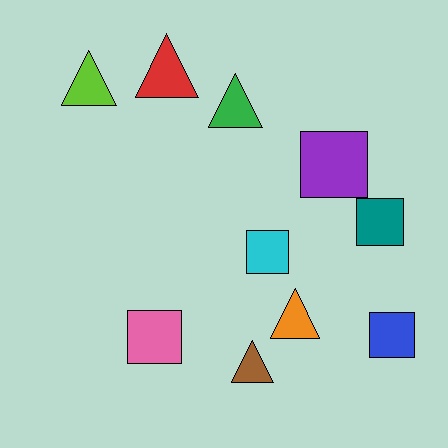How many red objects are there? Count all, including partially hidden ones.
There is 1 red object.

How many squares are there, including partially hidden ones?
There are 5 squares.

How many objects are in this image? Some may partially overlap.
There are 10 objects.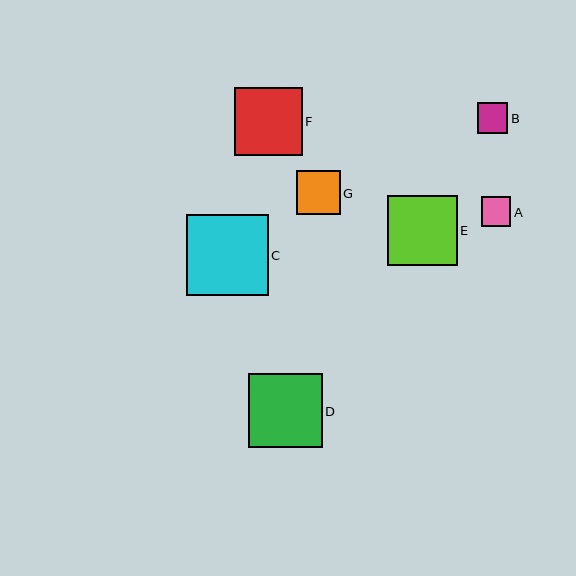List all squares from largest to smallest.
From largest to smallest: C, D, E, F, G, B, A.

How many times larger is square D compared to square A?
Square D is approximately 2.5 times the size of square A.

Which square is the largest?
Square C is the largest with a size of approximately 81 pixels.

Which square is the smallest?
Square A is the smallest with a size of approximately 30 pixels.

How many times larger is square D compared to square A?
Square D is approximately 2.5 times the size of square A.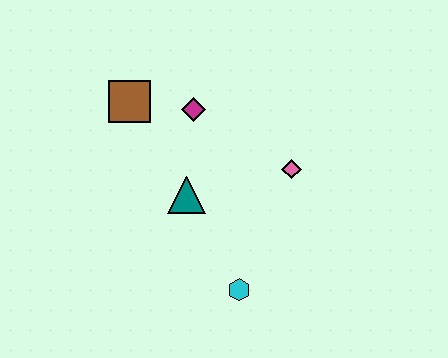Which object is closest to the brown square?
The magenta diamond is closest to the brown square.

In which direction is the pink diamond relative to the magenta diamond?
The pink diamond is to the right of the magenta diamond.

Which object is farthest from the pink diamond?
The brown square is farthest from the pink diamond.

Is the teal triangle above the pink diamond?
No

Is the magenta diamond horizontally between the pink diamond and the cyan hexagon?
No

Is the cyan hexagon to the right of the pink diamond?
No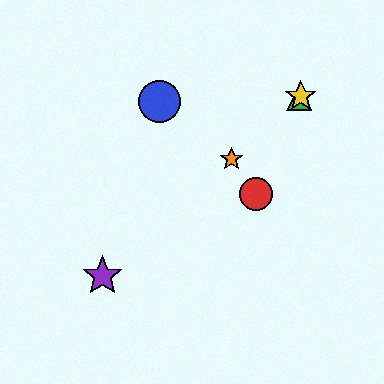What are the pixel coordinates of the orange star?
The orange star is at (232, 159).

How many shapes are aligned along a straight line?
4 shapes (the green triangle, the yellow star, the purple star, the orange star) are aligned along a straight line.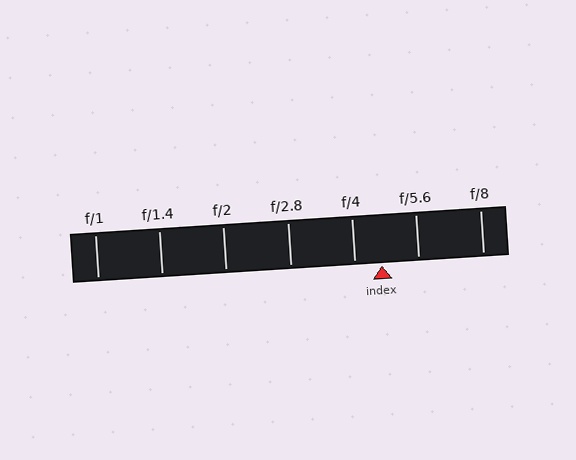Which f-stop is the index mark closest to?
The index mark is closest to f/4.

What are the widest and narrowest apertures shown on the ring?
The widest aperture shown is f/1 and the narrowest is f/8.